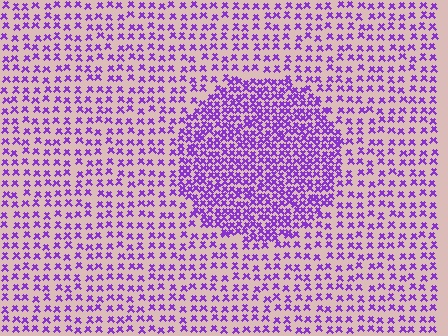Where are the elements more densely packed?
The elements are more densely packed inside the circle boundary.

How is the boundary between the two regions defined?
The boundary is defined by a change in element density (approximately 2.1x ratio). All elements are the same color, size, and shape.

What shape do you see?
I see a circle.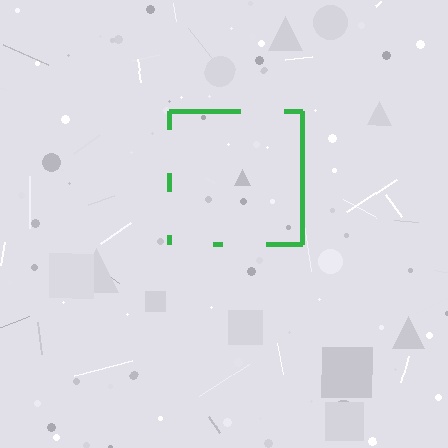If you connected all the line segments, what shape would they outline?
They would outline a square.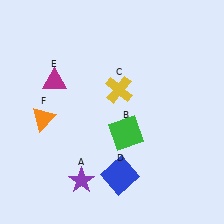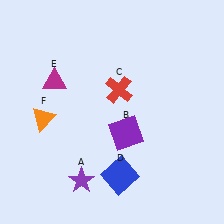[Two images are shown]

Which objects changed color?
B changed from green to purple. C changed from yellow to red.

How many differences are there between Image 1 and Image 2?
There are 2 differences between the two images.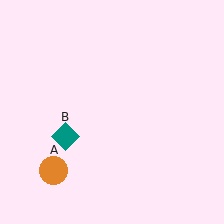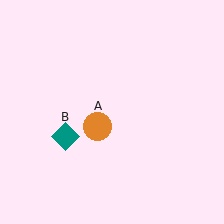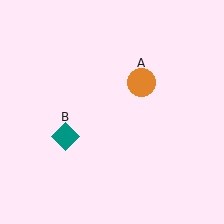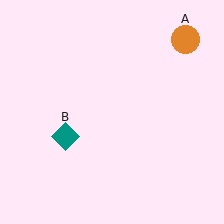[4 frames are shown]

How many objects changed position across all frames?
1 object changed position: orange circle (object A).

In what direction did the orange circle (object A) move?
The orange circle (object A) moved up and to the right.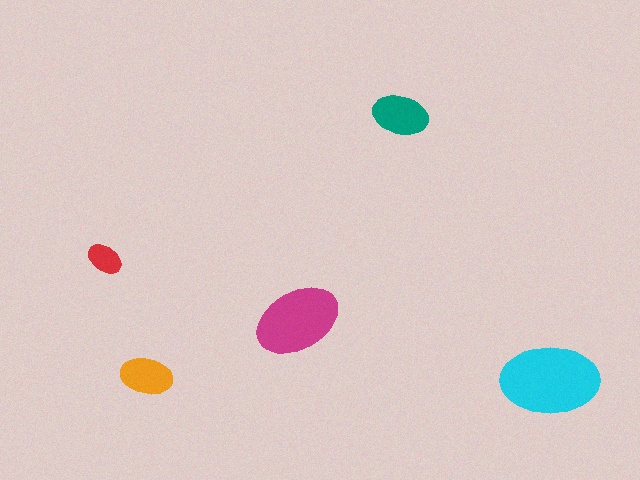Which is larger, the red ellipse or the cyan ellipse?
The cyan one.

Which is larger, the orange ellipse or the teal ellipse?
The teal one.